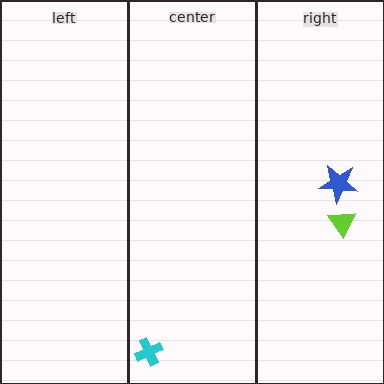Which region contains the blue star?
The right region.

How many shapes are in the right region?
2.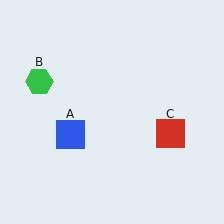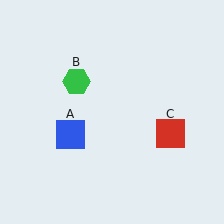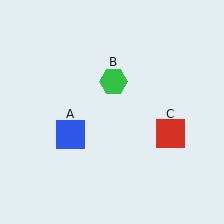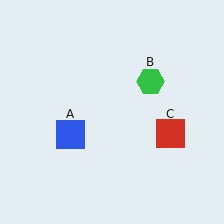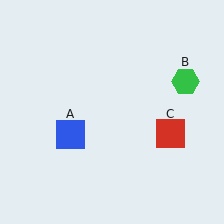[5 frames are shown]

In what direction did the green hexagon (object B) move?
The green hexagon (object B) moved right.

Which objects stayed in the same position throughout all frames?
Blue square (object A) and red square (object C) remained stationary.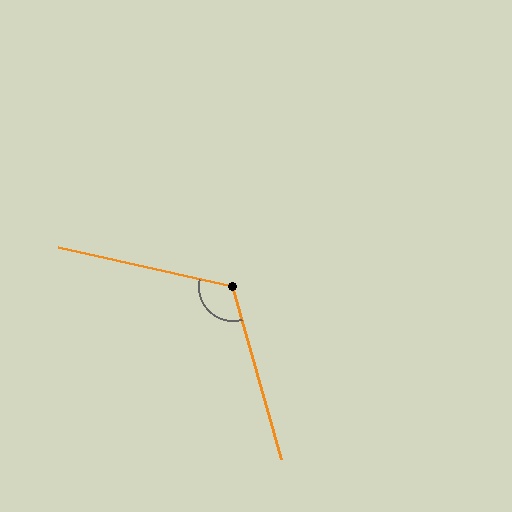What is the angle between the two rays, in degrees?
Approximately 118 degrees.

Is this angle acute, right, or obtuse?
It is obtuse.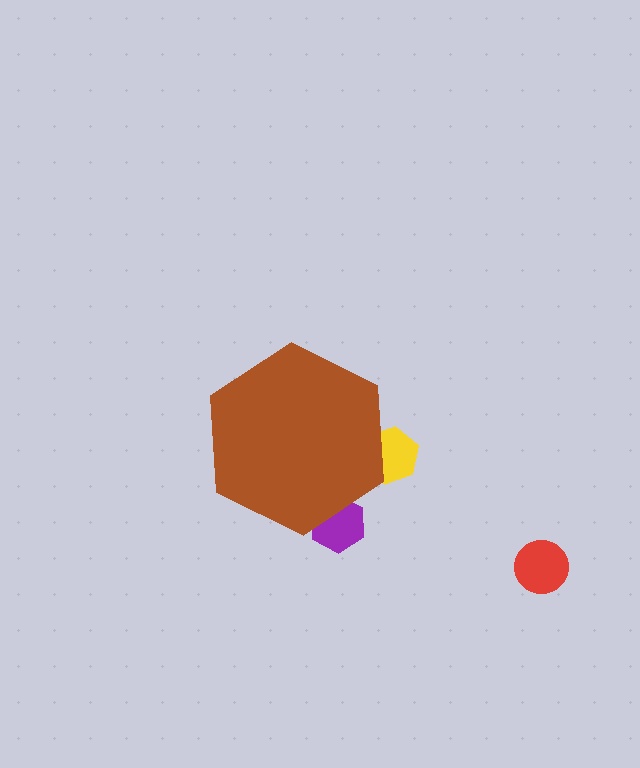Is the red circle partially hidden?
No, the red circle is fully visible.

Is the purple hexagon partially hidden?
Yes, the purple hexagon is partially hidden behind the brown hexagon.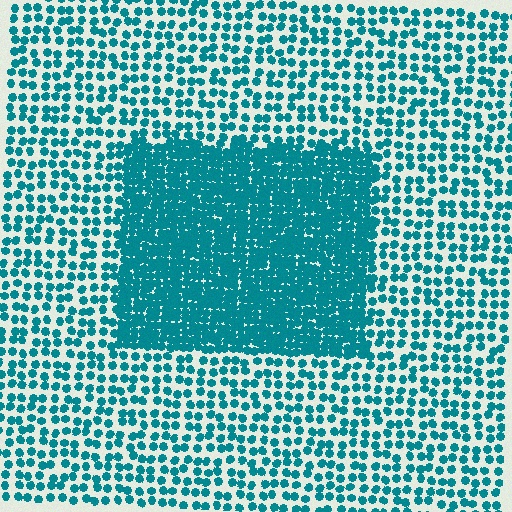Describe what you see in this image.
The image contains small teal elements arranged at two different densities. A rectangle-shaped region is visible where the elements are more densely packed than the surrounding area.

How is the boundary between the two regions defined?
The boundary is defined by a change in element density (approximately 2.5x ratio). All elements are the same color, size, and shape.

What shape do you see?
I see a rectangle.